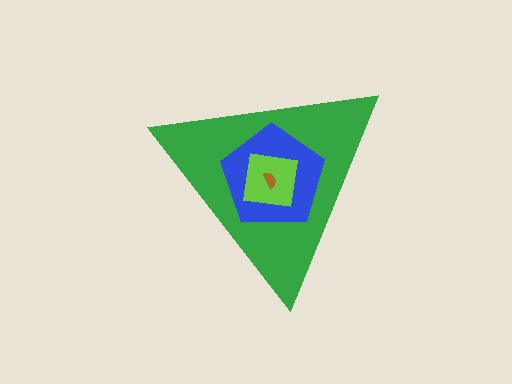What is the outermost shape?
The green triangle.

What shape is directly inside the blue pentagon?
The lime square.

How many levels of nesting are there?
4.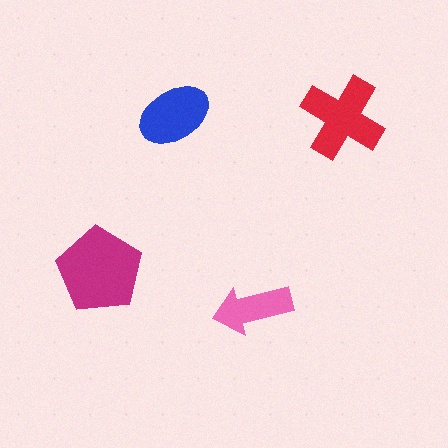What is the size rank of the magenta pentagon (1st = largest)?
1st.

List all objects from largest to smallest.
The magenta pentagon, the red cross, the blue ellipse, the pink arrow.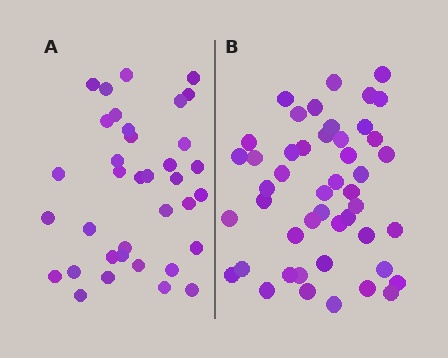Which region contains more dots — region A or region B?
Region B (the right region) has more dots.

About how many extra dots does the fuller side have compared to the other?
Region B has roughly 12 or so more dots than region A.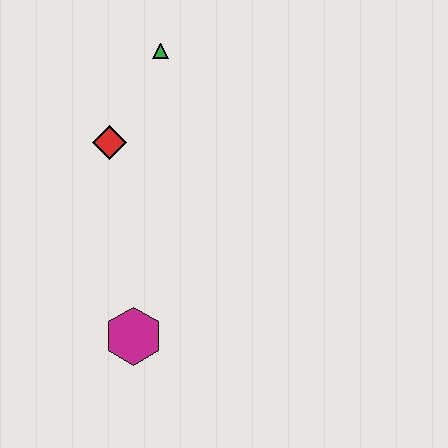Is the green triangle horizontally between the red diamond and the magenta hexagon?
No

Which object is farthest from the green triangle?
The magenta hexagon is farthest from the green triangle.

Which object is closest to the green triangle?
The red diamond is closest to the green triangle.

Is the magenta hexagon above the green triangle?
No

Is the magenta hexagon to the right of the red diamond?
Yes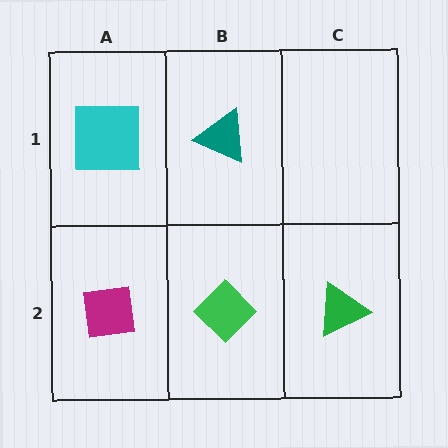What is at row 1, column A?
A cyan square.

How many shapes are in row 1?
2 shapes.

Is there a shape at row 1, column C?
No, that cell is empty.